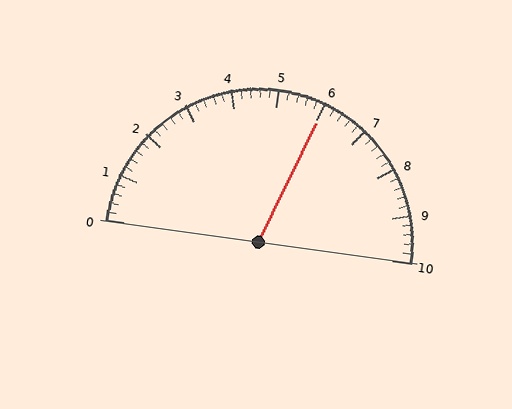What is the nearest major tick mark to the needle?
The nearest major tick mark is 6.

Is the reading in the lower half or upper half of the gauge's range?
The reading is in the upper half of the range (0 to 10).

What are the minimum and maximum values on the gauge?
The gauge ranges from 0 to 10.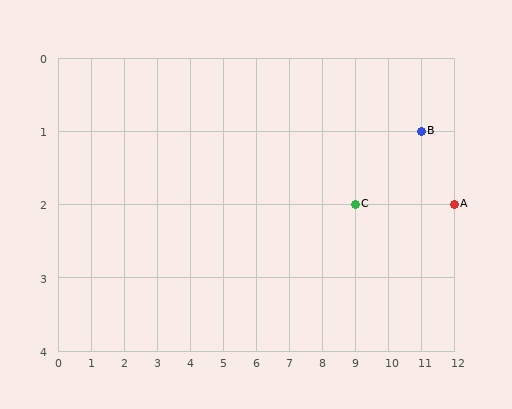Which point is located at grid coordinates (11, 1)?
Point B is at (11, 1).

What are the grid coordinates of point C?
Point C is at grid coordinates (9, 2).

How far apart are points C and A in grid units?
Points C and A are 3 columns apart.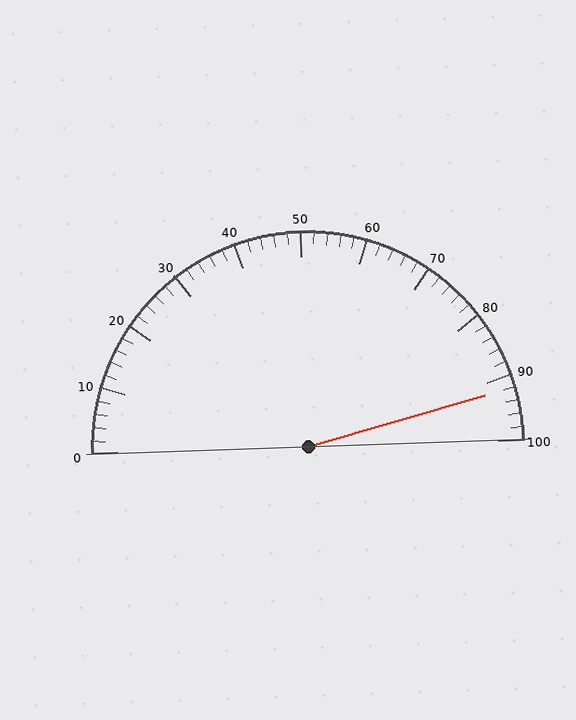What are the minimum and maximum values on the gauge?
The gauge ranges from 0 to 100.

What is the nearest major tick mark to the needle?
The nearest major tick mark is 90.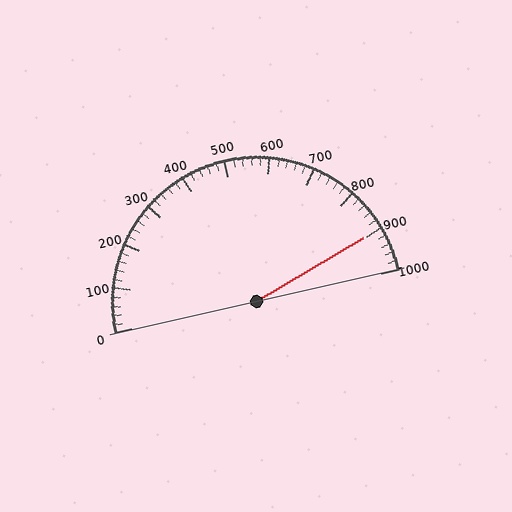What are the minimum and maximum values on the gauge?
The gauge ranges from 0 to 1000.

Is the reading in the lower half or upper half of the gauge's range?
The reading is in the upper half of the range (0 to 1000).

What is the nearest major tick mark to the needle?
The nearest major tick mark is 900.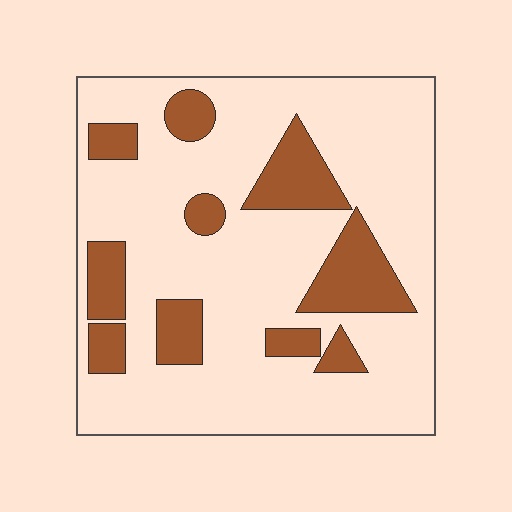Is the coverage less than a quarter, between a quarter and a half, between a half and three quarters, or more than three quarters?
Less than a quarter.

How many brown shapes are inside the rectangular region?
10.